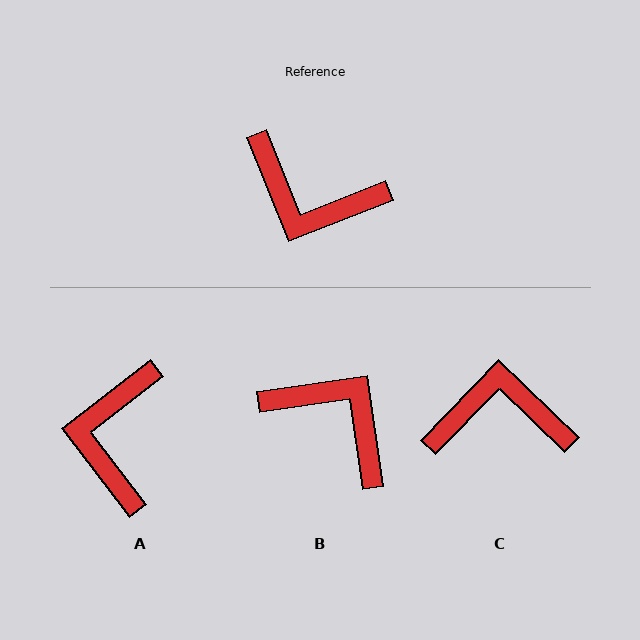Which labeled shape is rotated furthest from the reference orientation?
B, about 166 degrees away.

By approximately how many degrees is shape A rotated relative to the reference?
Approximately 74 degrees clockwise.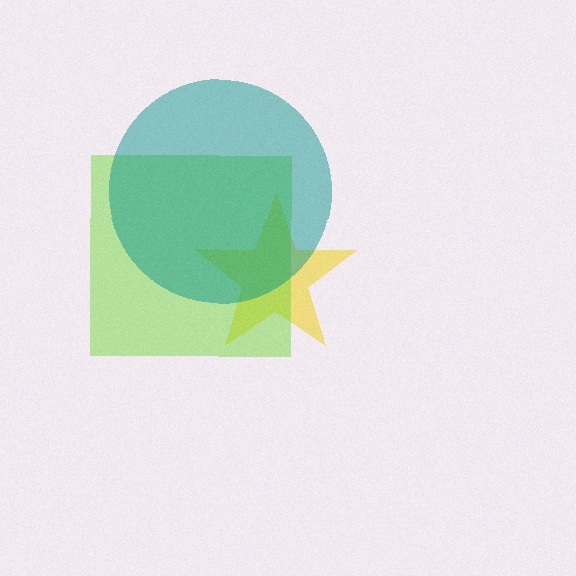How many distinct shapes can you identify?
There are 3 distinct shapes: a yellow star, a lime square, a teal circle.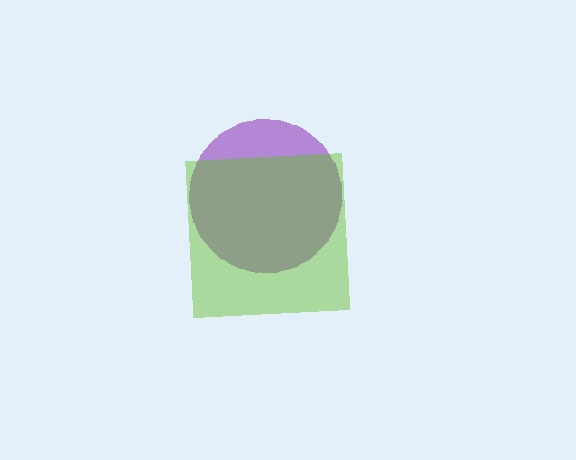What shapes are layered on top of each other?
The layered shapes are: a purple circle, a lime square.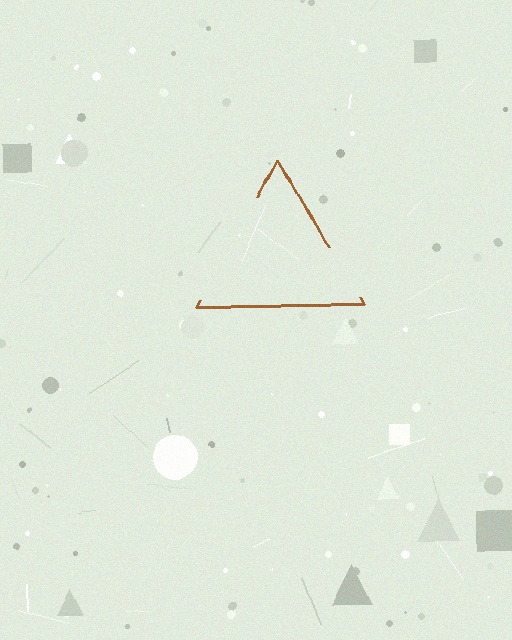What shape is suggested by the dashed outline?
The dashed outline suggests a triangle.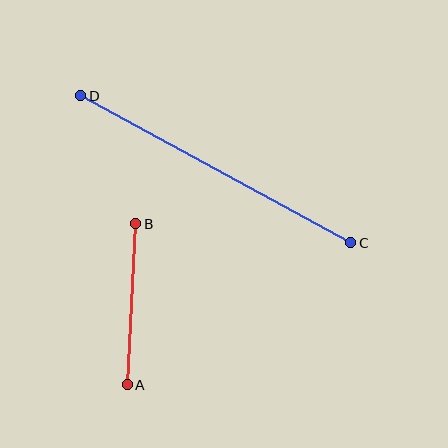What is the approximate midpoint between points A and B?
The midpoint is at approximately (132, 304) pixels.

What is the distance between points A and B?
The distance is approximately 161 pixels.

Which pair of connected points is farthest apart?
Points C and D are farthest apart.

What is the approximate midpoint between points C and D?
The midpoint is at approximately (216, 169) pixels.